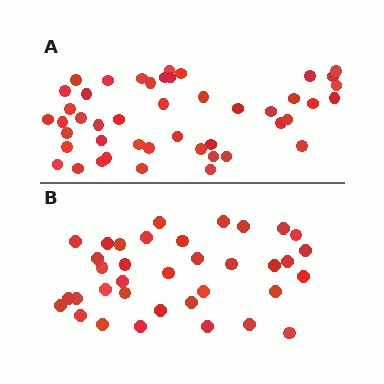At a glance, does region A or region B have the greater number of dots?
Region A (the top region) has more dots.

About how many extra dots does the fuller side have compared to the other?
Region A has roughly 10 or so more dots than region B.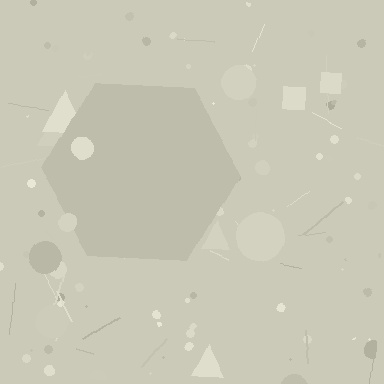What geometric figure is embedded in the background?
A hexagon is embedded in the background.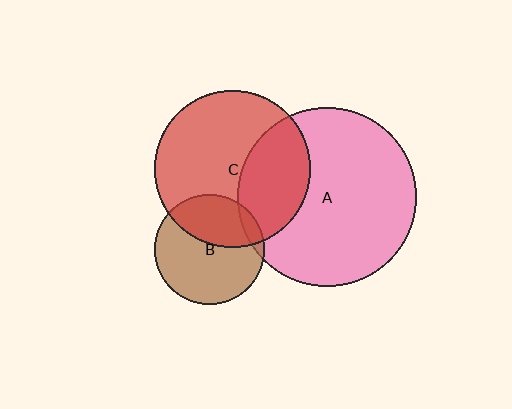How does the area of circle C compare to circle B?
Approximately 2.0 times.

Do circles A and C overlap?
Yes.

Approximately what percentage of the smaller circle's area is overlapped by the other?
Approximately 35%.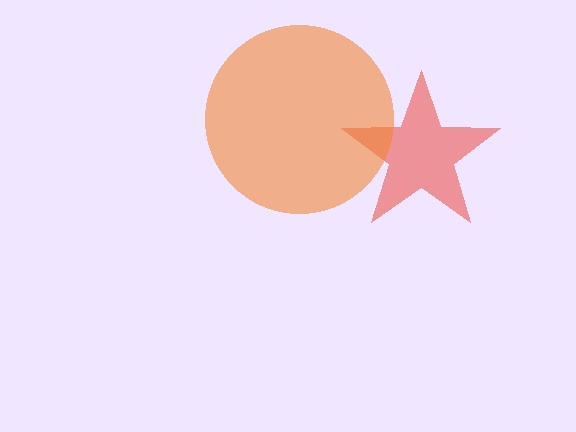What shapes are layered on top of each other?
The layered shapes are: a red star, an orange circle.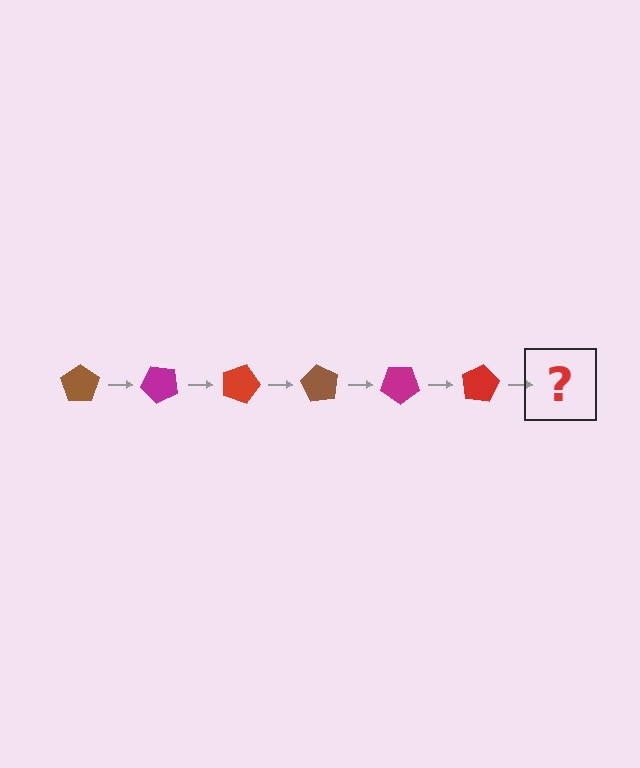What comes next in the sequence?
The next element should be a brown pentagon, rotated 270 degrees from the start.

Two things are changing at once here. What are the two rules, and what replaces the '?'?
The two rules are that it rotates 45 degrees each step and the color cycles through brown, magenta, and red. The '?' should be a brown pentagon, rotated 270 degrees from the start.